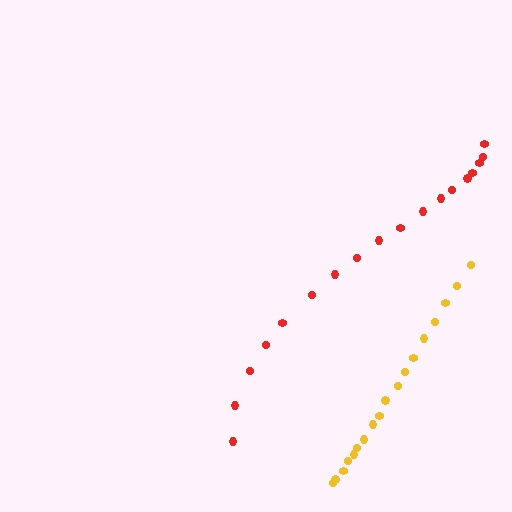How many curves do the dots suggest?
There are 2 distinct paths.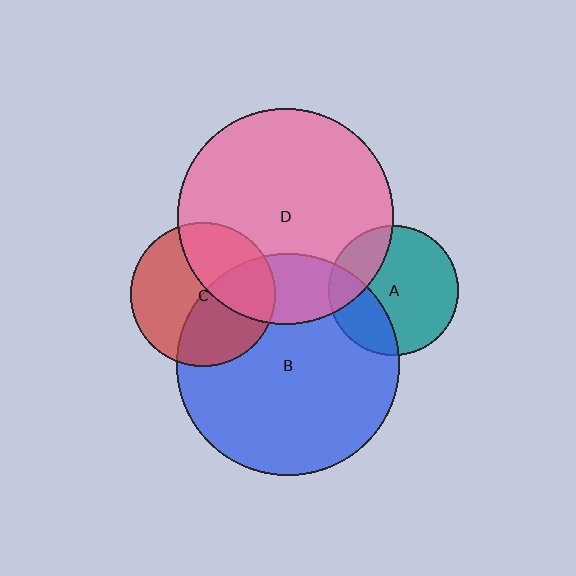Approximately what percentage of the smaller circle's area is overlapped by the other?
Approximately 30%.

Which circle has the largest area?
Circle B (blue).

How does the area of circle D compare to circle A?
Approximately 2.8 times.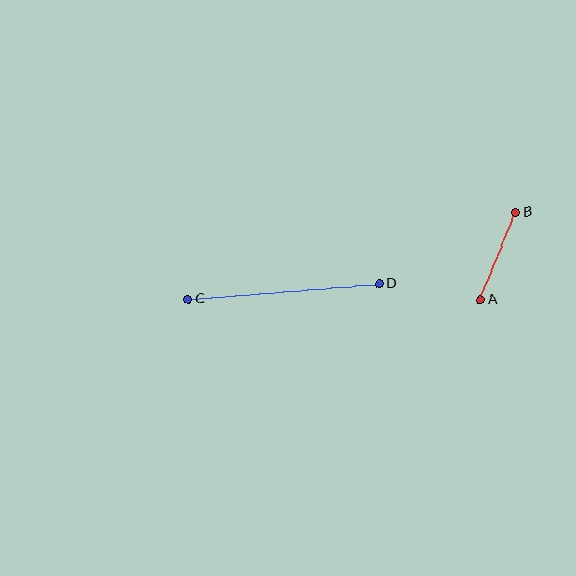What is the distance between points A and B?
The distance is approximately 95 pixels.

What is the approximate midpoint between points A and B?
The midpoint is at approximately (498, 256) pixels.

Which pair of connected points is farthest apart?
Points C and D are farthest apart.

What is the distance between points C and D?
The distance is approximately 192 pixels.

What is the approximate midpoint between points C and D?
The midpoint is at approximately (284, 291) pixels.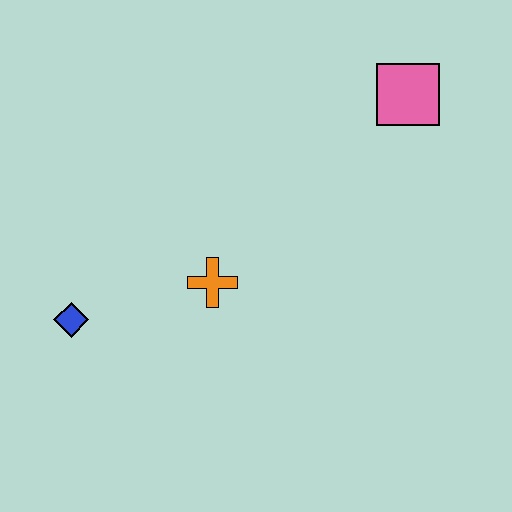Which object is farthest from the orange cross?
The pink square is farthest from the orange cross.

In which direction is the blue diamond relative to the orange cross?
The blue diamond is to the left of the orange cross.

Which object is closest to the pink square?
The orange cross is closest to the pink square.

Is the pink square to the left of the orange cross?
No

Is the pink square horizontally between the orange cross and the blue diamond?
No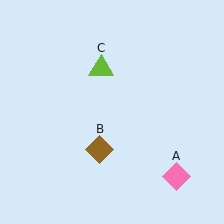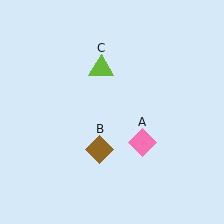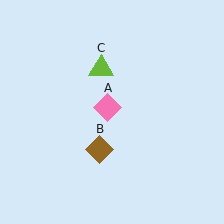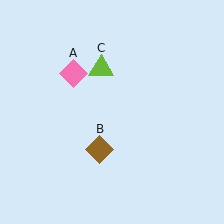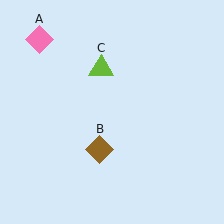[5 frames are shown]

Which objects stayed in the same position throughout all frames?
Brown diamond (object B) and lime triangle (object C) remained stationary.